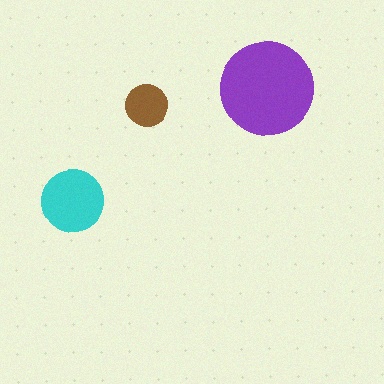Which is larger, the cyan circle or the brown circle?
The cyan one.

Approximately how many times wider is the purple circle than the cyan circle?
About 1.5 times wider.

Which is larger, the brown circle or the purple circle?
The purple one.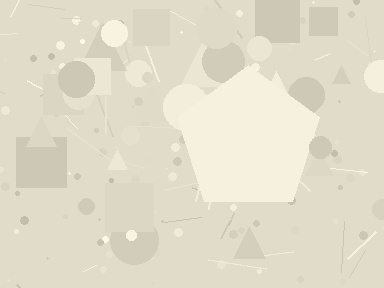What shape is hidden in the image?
A pentagon is hidden in the image.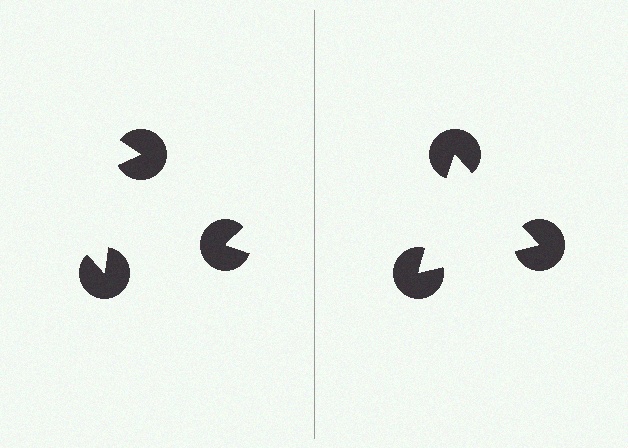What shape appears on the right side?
An illusory triangle.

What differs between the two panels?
The pac-man discs are positioned identically on both sides; only the wedge orientations differ. On the right they align to a triangle; on the left they are misaligned.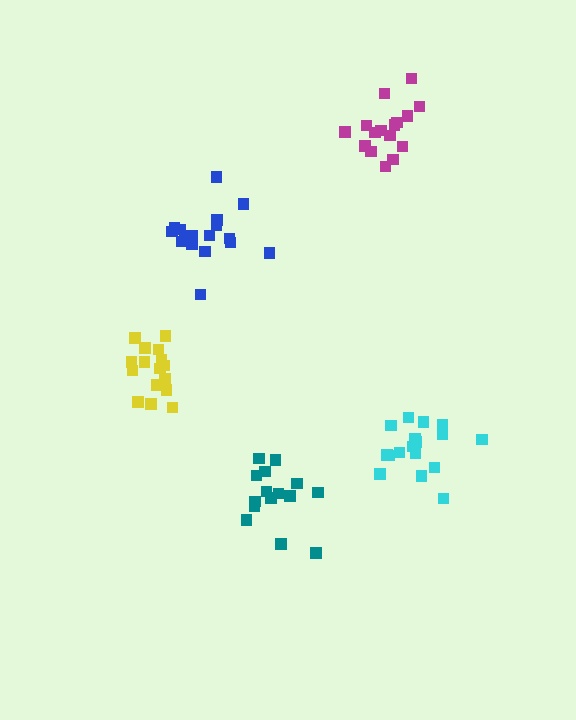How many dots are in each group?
Group 1: 16 dots, Group 2: 15 dots, Group 3: 16 dots, Group 4: 17 dots, Group 5: 17 dots (81 total).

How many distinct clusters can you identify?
There are 5 distinct clusters.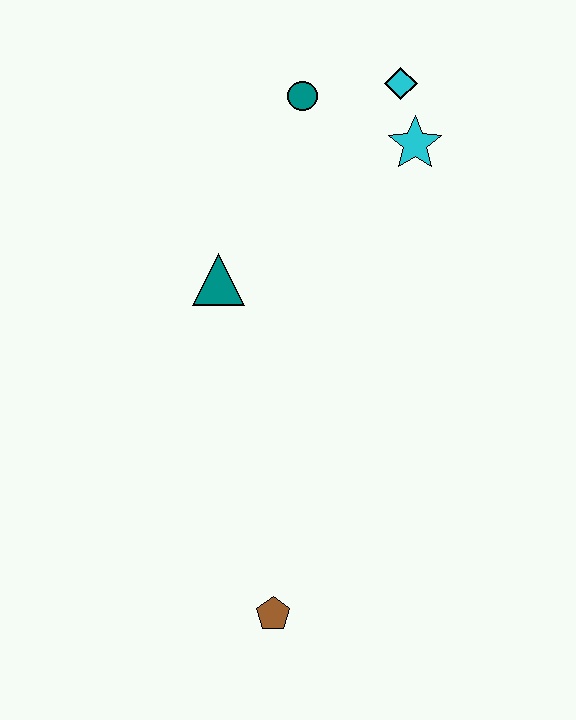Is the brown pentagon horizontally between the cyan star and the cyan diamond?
No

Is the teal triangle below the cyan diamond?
Yes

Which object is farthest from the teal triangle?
The brown pentagon is farthest from the teal triangle.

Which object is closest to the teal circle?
The cyan diamond is closest to the teal circle.